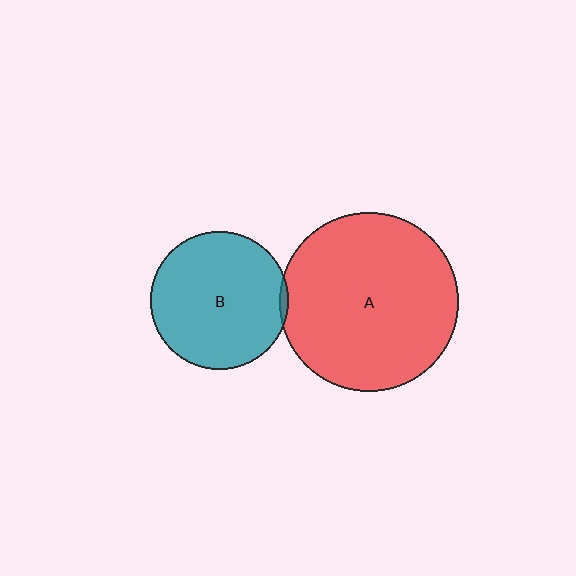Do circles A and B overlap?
Yes.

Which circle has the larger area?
Circle A (red).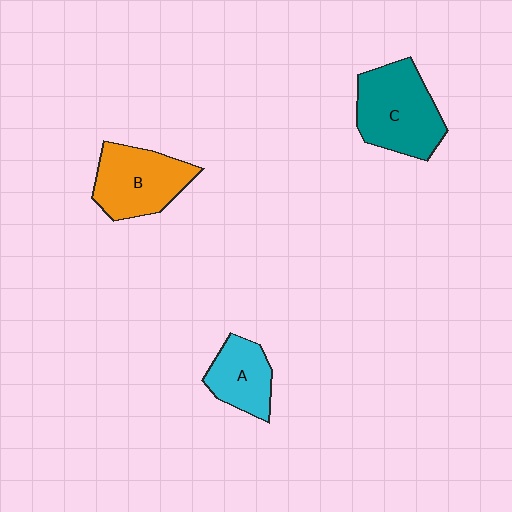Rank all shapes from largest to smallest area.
From largest to smallest: C (teal), B (orange), A (cyan).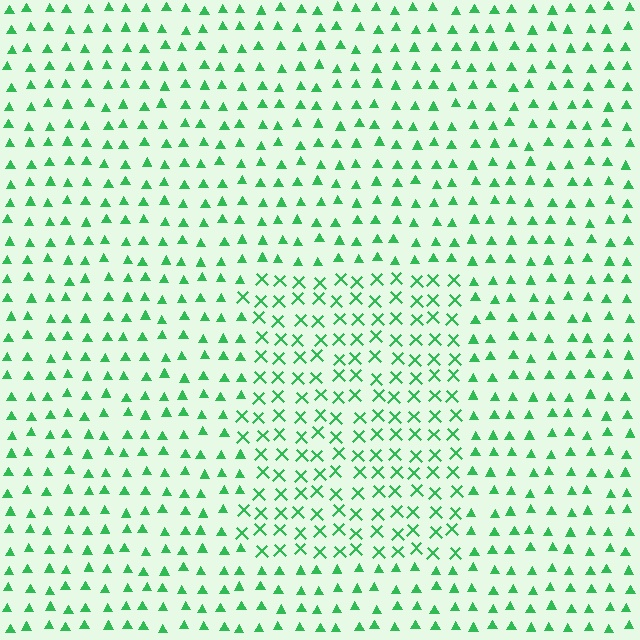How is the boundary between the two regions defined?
The boundary is defined by a change in element shape: X marks inside vs. triangles outside. All elements share the same color and spacing.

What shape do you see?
I see a rectangle.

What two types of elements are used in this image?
The image uses X marks inside the rectangle region and triangles outside it.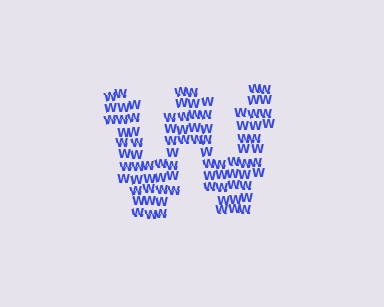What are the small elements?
The small elements are letter W's.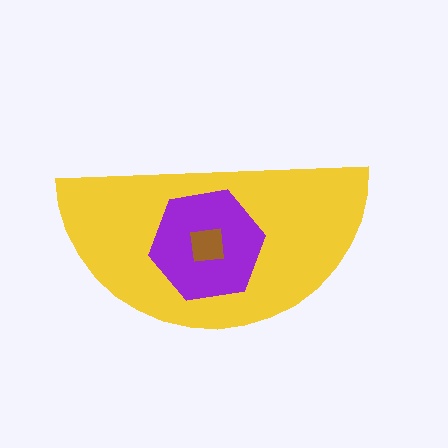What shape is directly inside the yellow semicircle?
The purple hexagon.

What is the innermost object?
The brown square.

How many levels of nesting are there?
3.